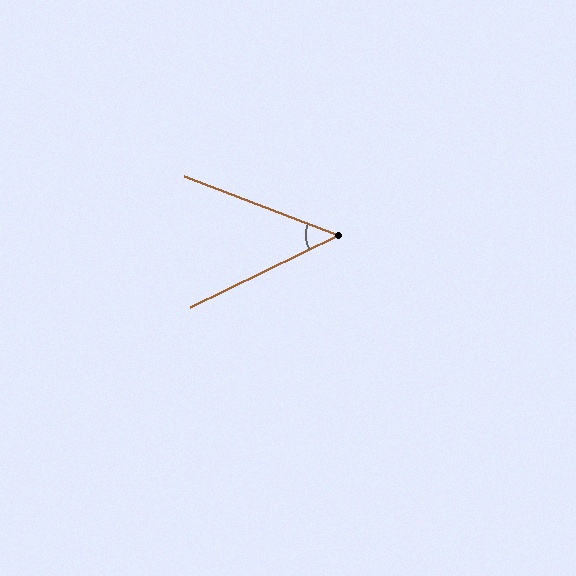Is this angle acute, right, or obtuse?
It is acute.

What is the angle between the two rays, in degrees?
Approximately 47 degrees.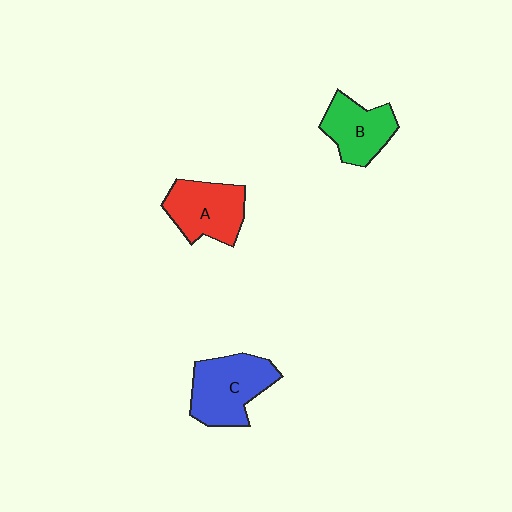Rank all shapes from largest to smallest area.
From largest to smallest: C (blue), A (red), B (green).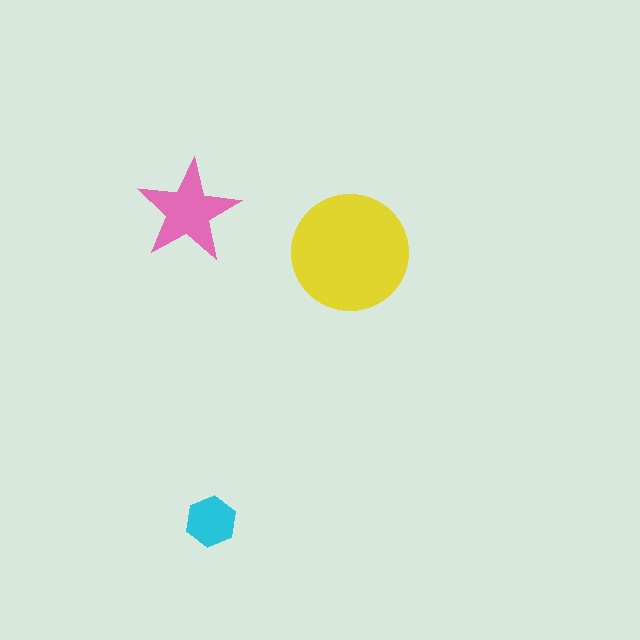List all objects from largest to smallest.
The yellow circle, the pink star, the cyan hexagon.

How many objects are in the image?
There are 3 objects in the image.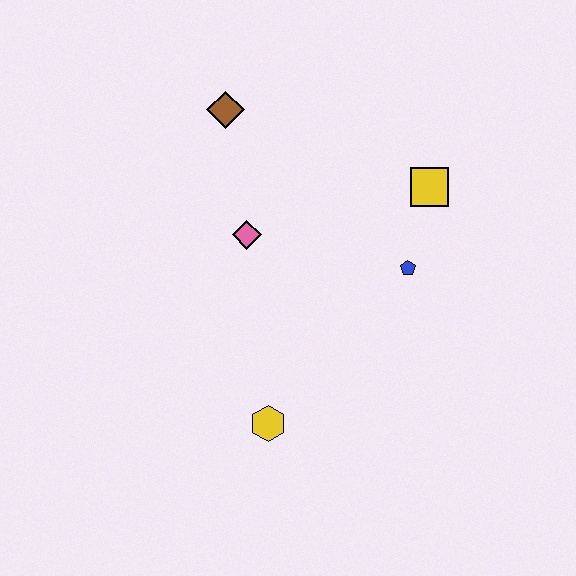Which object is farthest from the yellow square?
The yellow hexagon is farthest from the yellow square.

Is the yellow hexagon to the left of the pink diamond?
No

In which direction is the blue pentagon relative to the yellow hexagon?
The blue pentagon is above the yellow hexagon.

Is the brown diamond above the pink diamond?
Yes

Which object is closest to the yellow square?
The blue pentagon is closest to the yellow square.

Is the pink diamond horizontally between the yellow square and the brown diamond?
Yes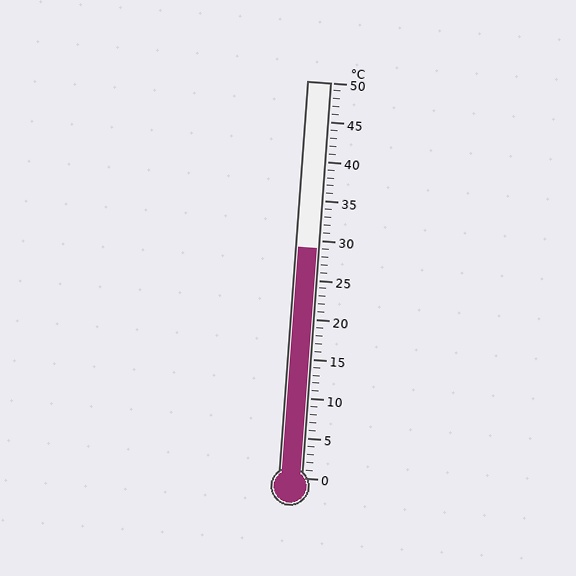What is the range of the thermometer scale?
The thermometer scale ranges from 0°C to 50°C.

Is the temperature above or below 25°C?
The temperature is above 25°C.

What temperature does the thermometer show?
The thermometer shows approximately 29°C.